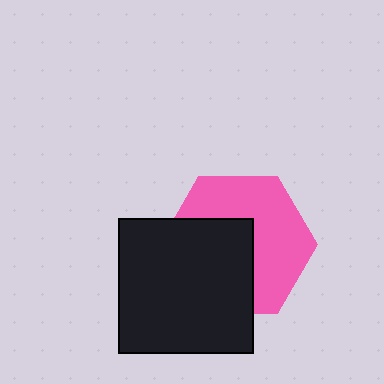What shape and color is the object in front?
The object in front is a black square.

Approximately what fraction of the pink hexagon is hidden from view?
Roughly 46% of the pink hexagon is hidden behind the black square.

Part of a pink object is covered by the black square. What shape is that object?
It is a hexagon.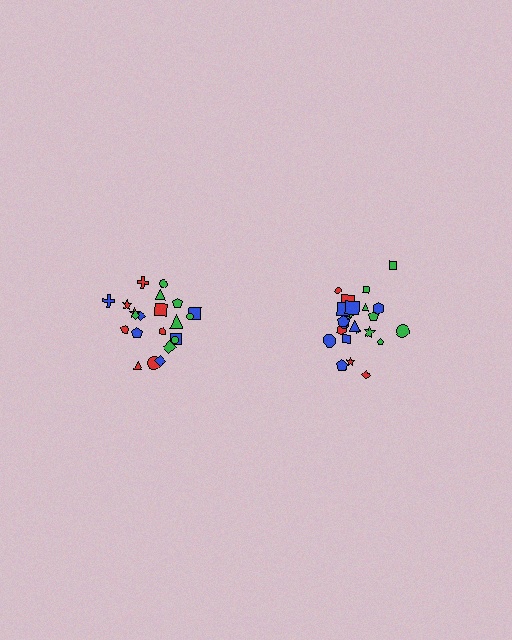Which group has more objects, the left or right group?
The right group.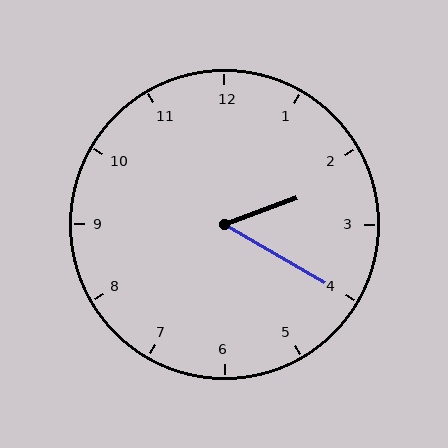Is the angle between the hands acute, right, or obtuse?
It is acute.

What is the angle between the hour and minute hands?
Approximately 50 degrees.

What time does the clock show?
2:20.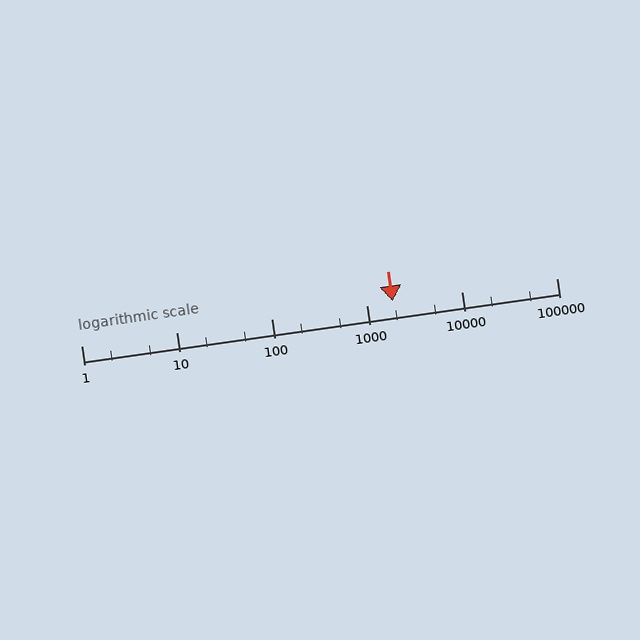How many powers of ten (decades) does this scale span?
The scale spans 5 decades, from 1 to 100000.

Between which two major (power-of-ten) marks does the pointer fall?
The pointer is between 1000 and 10000.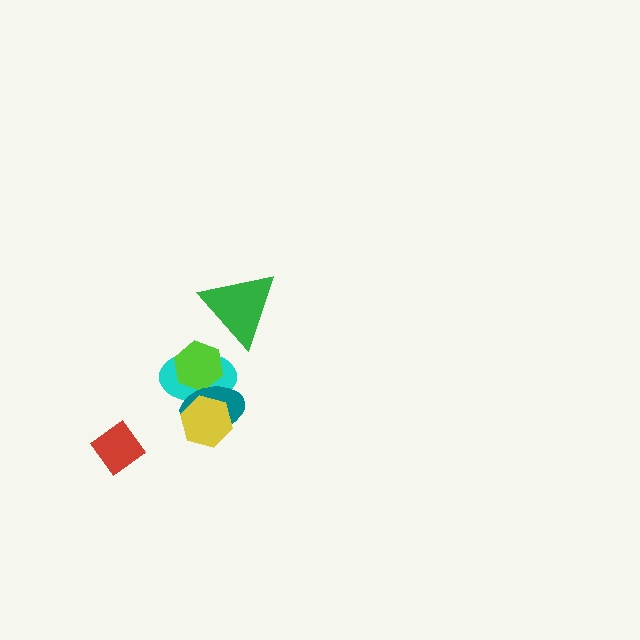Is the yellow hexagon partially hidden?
No, no other shape covers it.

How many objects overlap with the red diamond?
0 objects overlap with the red diamond.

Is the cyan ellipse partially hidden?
Yes, it is partially covered by another shape.